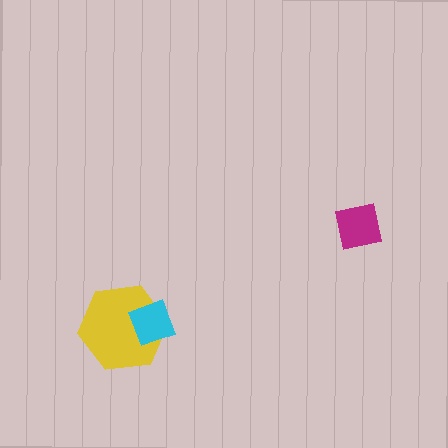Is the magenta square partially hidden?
No, no other shape covers it.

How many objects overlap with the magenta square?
0 objects overlap with the magenta square.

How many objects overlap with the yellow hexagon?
1 object overlaps with the yellow hexagon.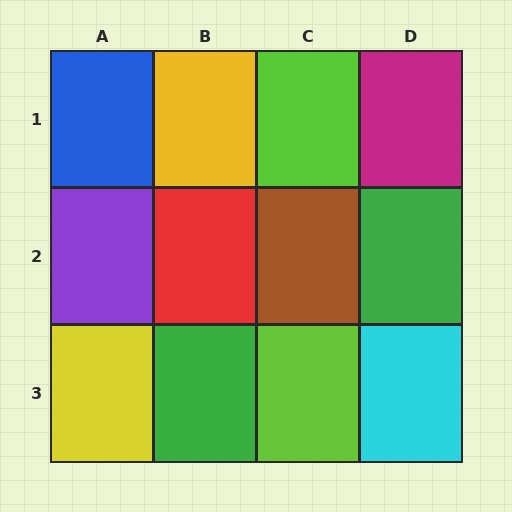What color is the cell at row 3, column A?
Yellow.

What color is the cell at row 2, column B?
Red.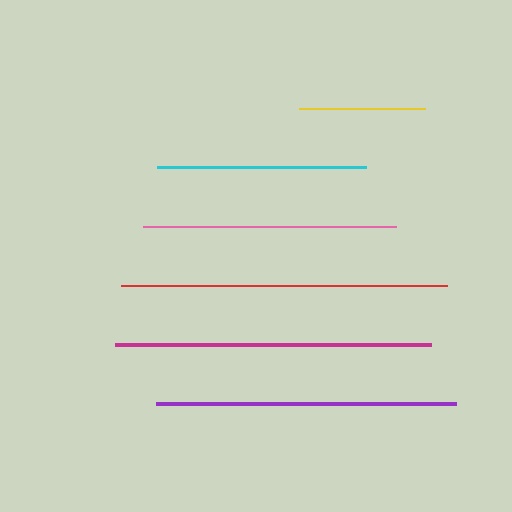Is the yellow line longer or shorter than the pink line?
The pink line is longer than the yellow line.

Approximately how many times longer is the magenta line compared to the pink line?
The magenta line is approximately 1.3 times the length of the pink line.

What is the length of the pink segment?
The pink segment is approximately 253 pixels long.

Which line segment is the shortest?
The yellow line is the shortest at approximately 127 pixels.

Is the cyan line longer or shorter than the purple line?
The purple line is longer than the cyan line.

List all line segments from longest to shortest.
From longest to shortest: red, magenta, purple, pink, cyan, yellow.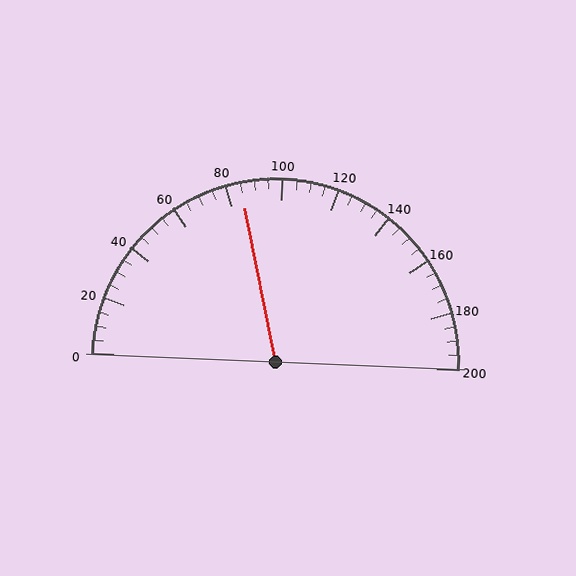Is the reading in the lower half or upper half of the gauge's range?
The reading is in the lower half of the range (0 to 200).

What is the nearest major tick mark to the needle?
The nearest major tick mark is 80.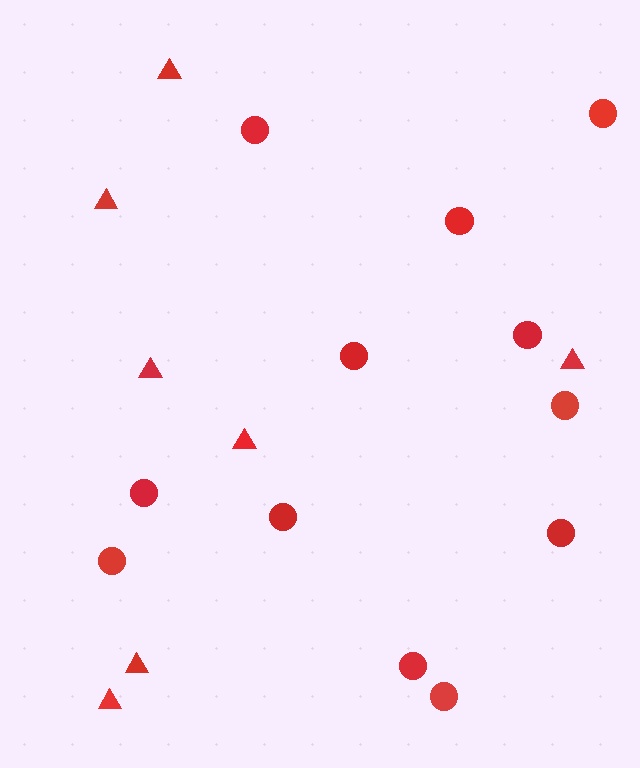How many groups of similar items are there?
There are 2 groups: one group of circles (12) and one group of triangles (7).